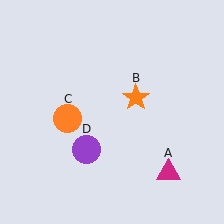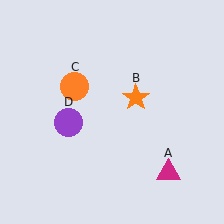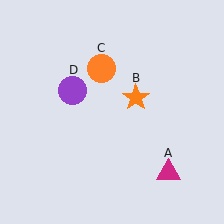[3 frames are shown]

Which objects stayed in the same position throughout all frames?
Magenta triangle (object A) and orange star (object B) remained stationary.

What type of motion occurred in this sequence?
The orange circle (object C), purple circle (object D) rotated clockwise around the center of the scene.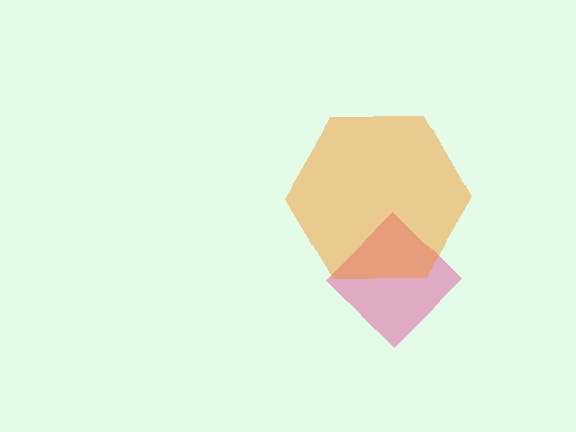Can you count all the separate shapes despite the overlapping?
Yes, there are 2 separate shapes.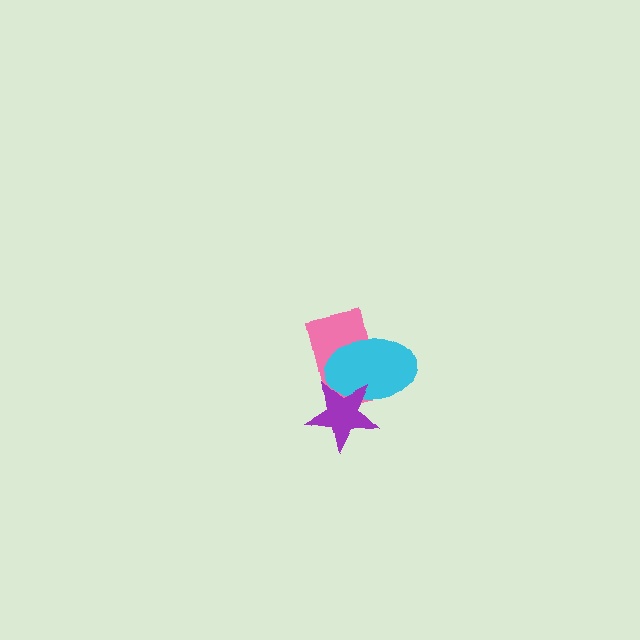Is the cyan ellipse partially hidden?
Yes, it is partially covered by another shape.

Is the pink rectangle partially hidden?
Yes, it is partially covered by another shape.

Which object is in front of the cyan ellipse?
The purple star is in front of the cyan ellipse.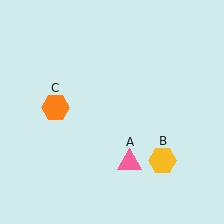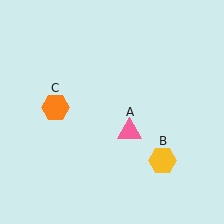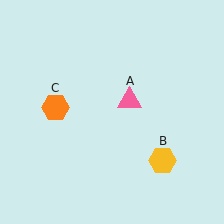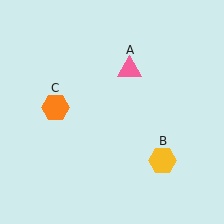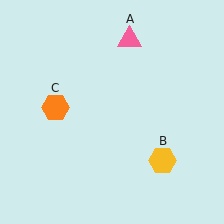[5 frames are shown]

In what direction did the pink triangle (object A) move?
The pink triangle (object A) moved up.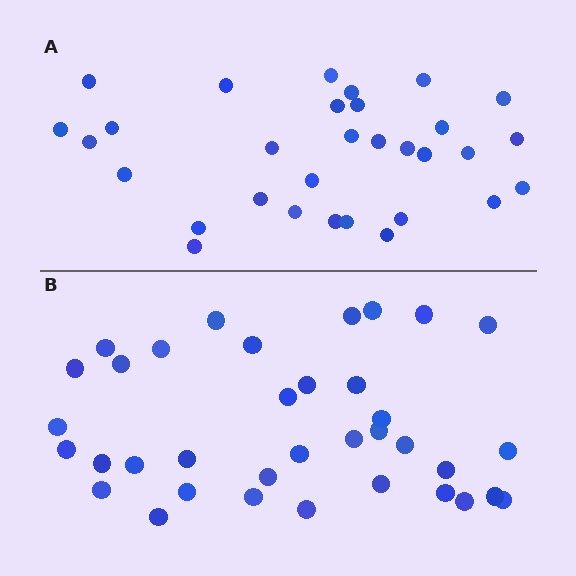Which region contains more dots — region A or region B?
Region B (the bottom region) has more dots.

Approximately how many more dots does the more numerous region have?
Region B has about 5 more dots than region A.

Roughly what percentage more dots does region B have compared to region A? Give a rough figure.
About 15% more.